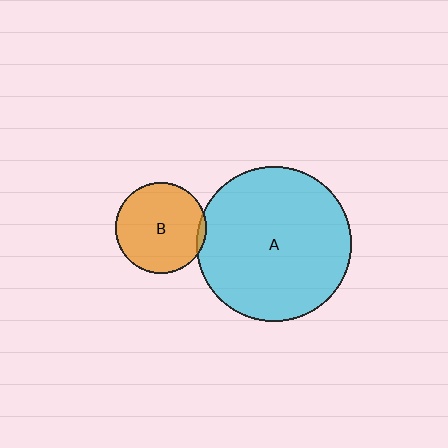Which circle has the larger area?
Circle A (cyan).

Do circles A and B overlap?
Yes.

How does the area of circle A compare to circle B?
Approximately 2.9 times.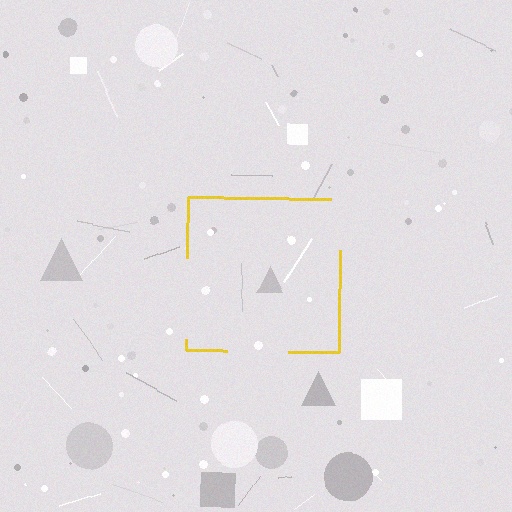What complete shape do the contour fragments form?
The contour fragments form a square.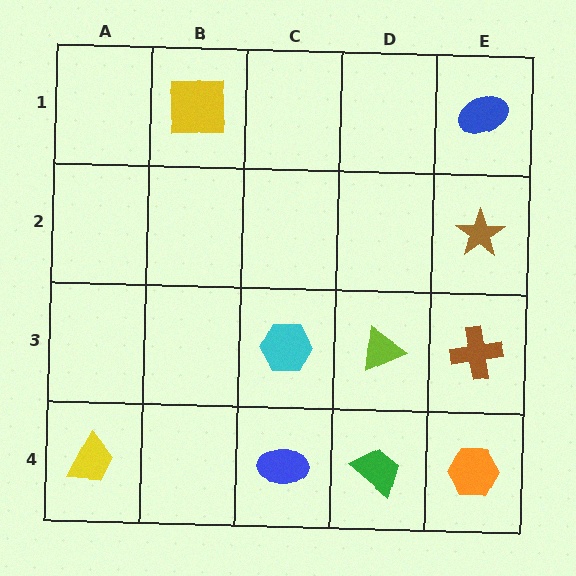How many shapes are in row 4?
4 shapes.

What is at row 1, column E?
A blue ellipse.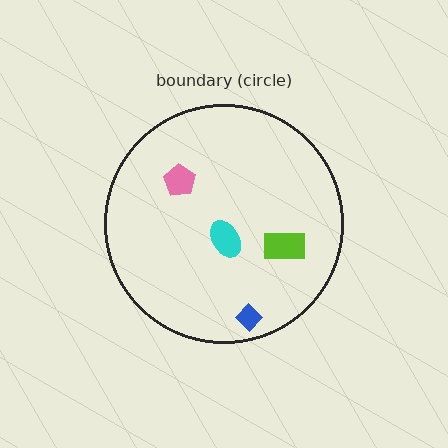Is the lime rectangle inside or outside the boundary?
Inside.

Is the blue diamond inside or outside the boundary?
Inside.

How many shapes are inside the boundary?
4 inside, 0 outside.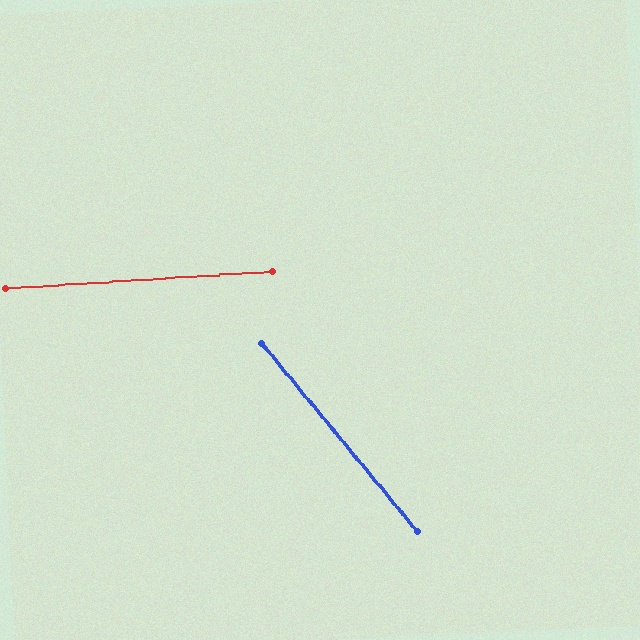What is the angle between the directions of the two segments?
Approximately 54 degrees.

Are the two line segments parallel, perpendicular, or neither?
Neither parallel nor perpendicular — they differ by about 54°.